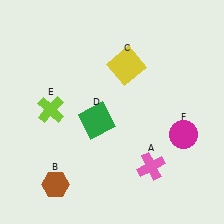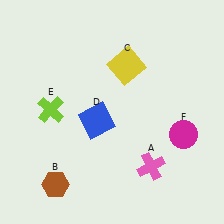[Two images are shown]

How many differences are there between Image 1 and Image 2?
There is 1 difference between the two images.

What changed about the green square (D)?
In Image 1, D is green. In Image 2, it changed to blue.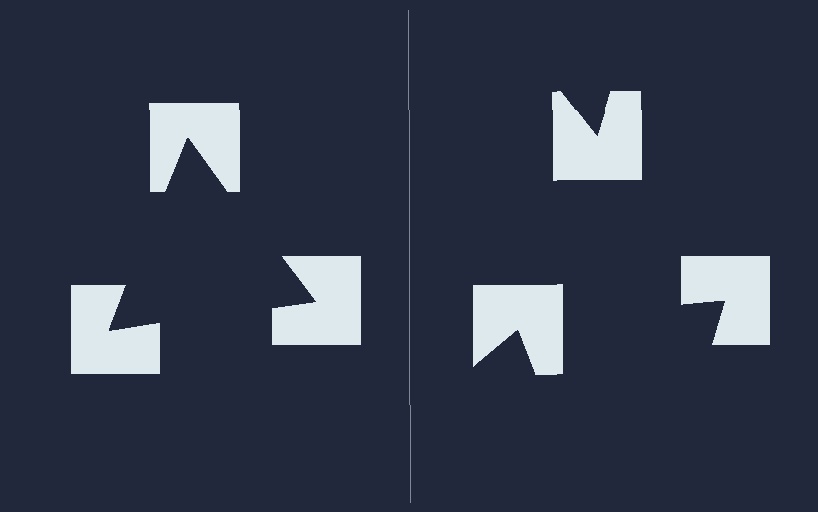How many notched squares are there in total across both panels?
6 — 3 on each side.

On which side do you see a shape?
An illusory triangle appears on the left side. On the right side the wedge cuts are rotated, so no coherent shape forms.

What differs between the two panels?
The notched squares are positioned identically on both sides; only the wedge orientations differ. On the left they align to a triangle; on the right they are misaligned.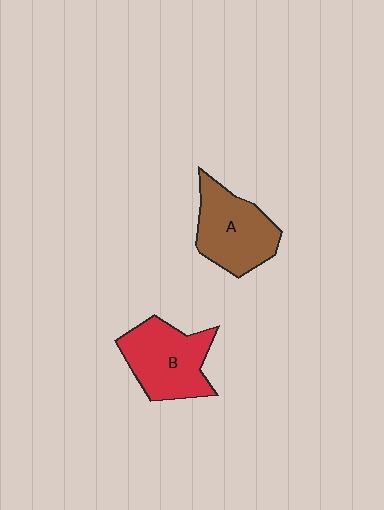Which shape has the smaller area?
Shape A (brown).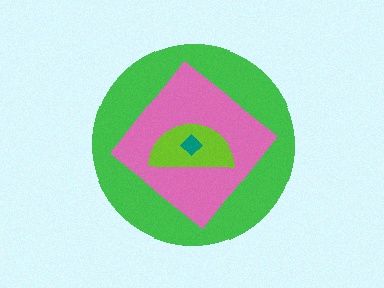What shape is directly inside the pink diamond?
The lime semicircle.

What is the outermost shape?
The green circle.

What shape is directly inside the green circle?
The pink diamond.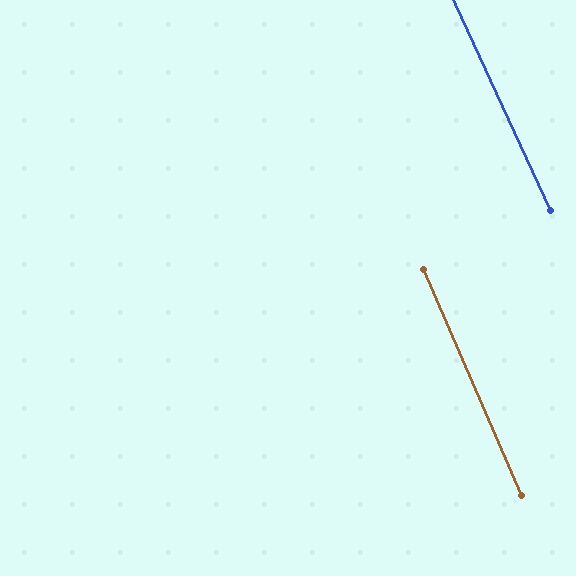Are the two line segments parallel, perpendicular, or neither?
Parallel — their directions differ by only 1.4°.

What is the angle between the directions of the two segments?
Approximately 1 degree.